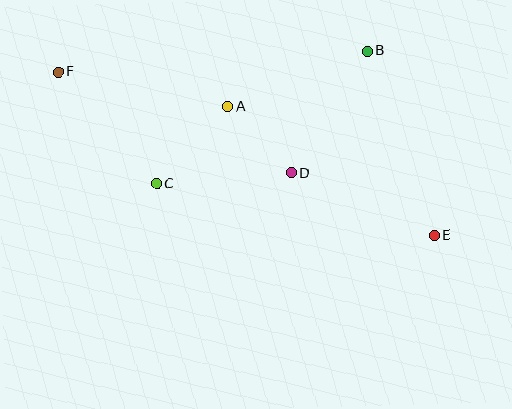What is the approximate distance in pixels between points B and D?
The distance between B and D is approximately 143 pixels.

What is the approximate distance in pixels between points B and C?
The distance between B and C is approximately 248 pixels.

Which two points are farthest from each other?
Points E and F are farthest from each other.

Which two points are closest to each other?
Points A and D are closest to each other.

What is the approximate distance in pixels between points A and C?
The distance between A and C is approximately 105 pixels.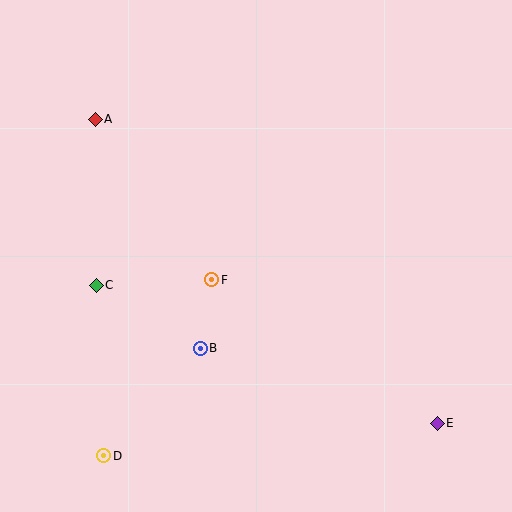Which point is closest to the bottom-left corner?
Point D is closest to the bottom-left corner.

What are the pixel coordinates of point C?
Point C is at (96, 285).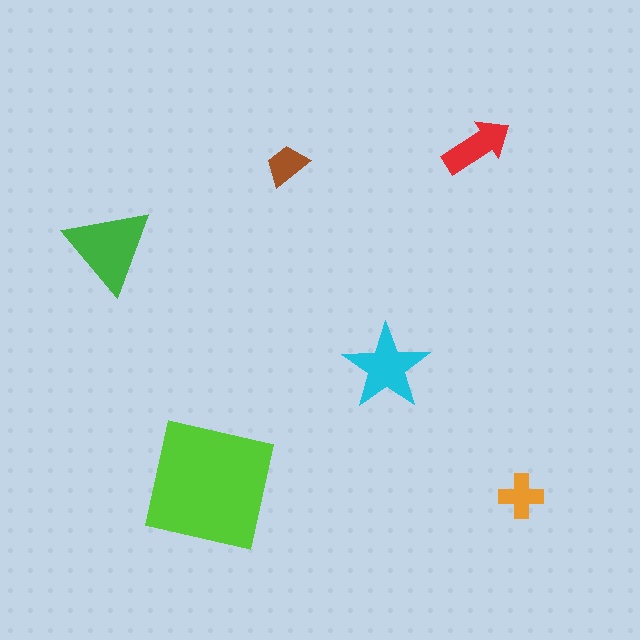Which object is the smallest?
The brown trapezoid.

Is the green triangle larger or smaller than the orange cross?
Larger.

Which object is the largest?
The lime square.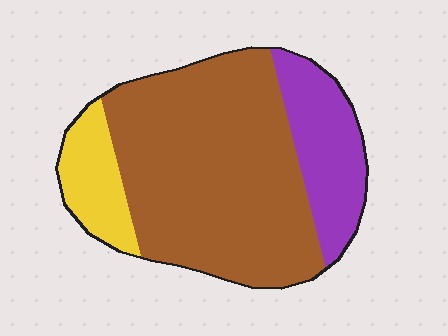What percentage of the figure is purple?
Purple takes up about one fifth (1/5) of the figure.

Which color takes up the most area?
Brown, at roughly 65%.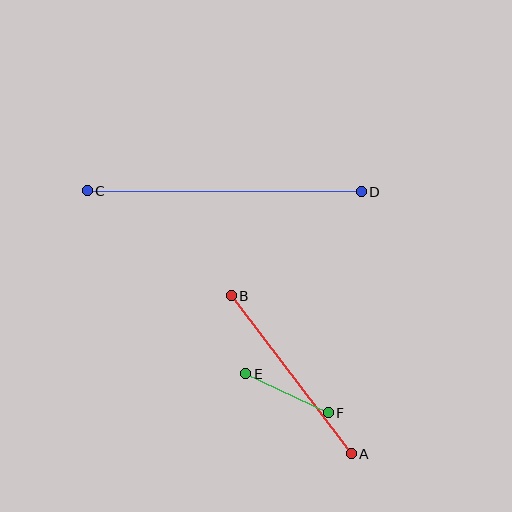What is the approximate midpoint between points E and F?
The midpoint is at approximately (287, 393) pixels.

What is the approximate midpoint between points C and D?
The midpoint is at approximately (224, 191) pixels.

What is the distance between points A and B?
The distance is approximately 199 pixels.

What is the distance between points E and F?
The distance is approximately 91 pixels.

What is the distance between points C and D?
The distance is approximately 274 pixels.